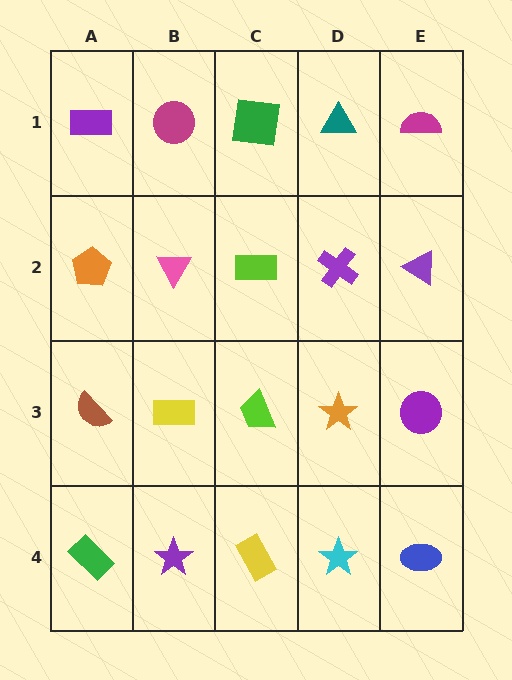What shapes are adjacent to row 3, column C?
A lime rectangle (row 2, column C), a yellow rectangle (row 4, column C), a yellow rectangle (row 3, column B), an orange star (row 3, column D).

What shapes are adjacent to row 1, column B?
A pink triangle (row 2, column B), a purple rectangle (row 1, column A), a green square (row 1, column C).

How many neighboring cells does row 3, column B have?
4.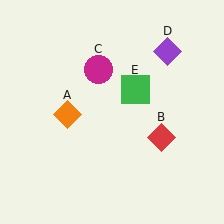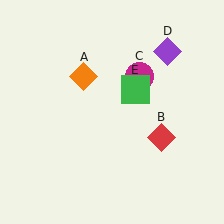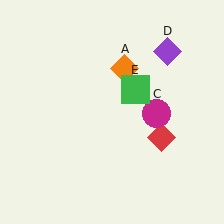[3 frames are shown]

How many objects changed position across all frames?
2 objects changed position: orange diamond (object A), magenta circle (object C).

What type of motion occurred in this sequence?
The orange diamond (object A), magenta circle (object C) rotated clockwise around the center of the scene.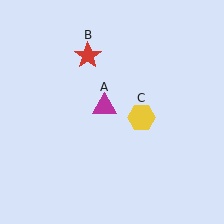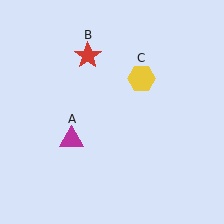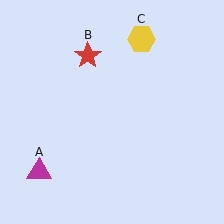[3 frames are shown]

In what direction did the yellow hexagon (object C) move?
The yellow hexagon (object C) moved up.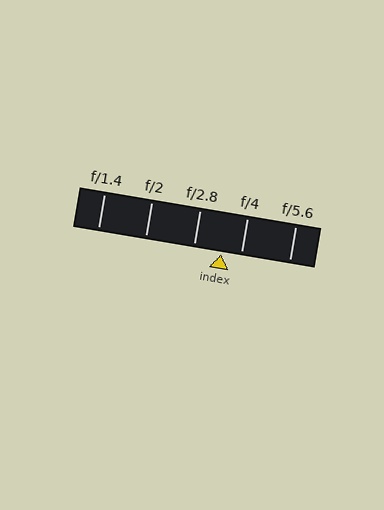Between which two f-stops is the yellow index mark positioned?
The index mark is between f/2.8 and f/4.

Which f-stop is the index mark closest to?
The index mark is closest to f/4.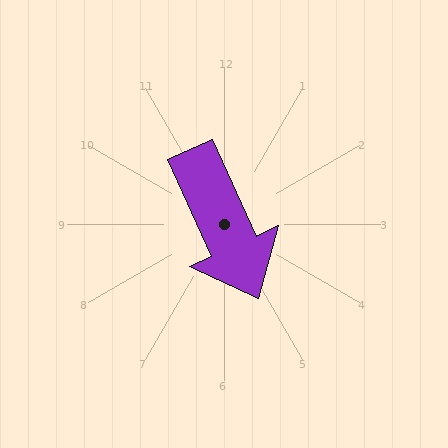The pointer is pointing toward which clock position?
Roughly 5 o'clock.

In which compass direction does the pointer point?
Southeast.